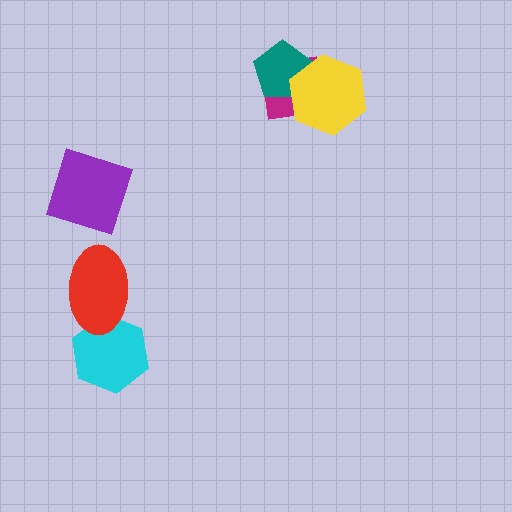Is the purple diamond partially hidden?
No, no other shape covers it.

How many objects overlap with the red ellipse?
1 object overlaps with the red ellipse.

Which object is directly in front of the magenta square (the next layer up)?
The teal pentagon is directly in front of the magenta square.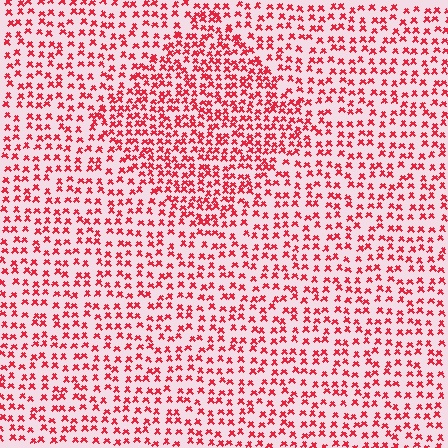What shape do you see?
I see a diamond.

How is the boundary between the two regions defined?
The boundary is defined by a change in element density (approximately 1.6x ratio). All elements are the same color, size, and shape.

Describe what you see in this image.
The image contains small red elements arranged at two different densities. A diamond-shaped region is visible where the elements are more densely packed than the surrounding area.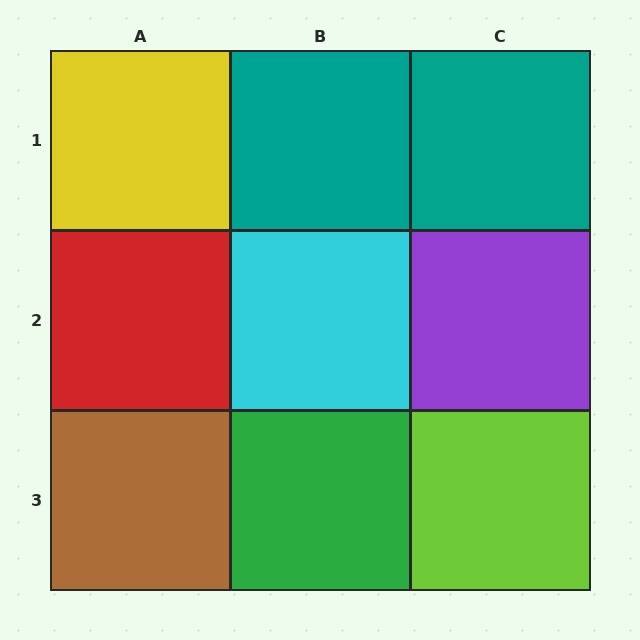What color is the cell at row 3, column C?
Lime.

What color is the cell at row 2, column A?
Red.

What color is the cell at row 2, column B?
Cyan.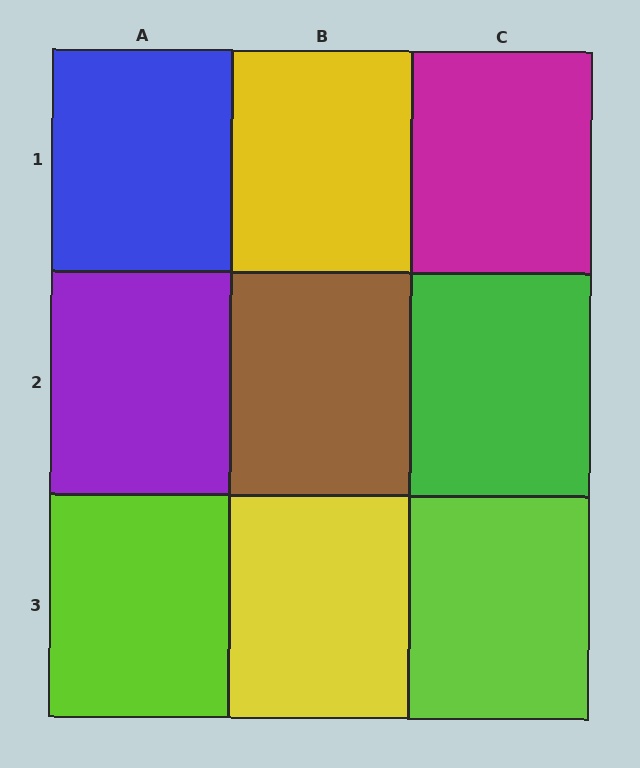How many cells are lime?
2 cells are lime.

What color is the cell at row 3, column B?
Yellow.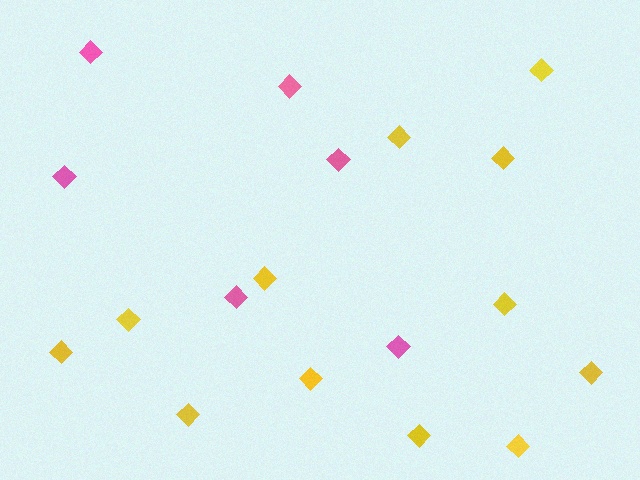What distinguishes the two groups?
There are 2 groups: one group of yellow diamonds (12) and one group of pink diamonds (6).